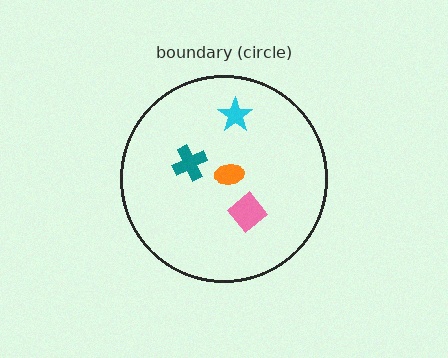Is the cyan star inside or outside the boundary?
Inside.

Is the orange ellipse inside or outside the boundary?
Inside.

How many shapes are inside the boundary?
4 inside, 0 outside.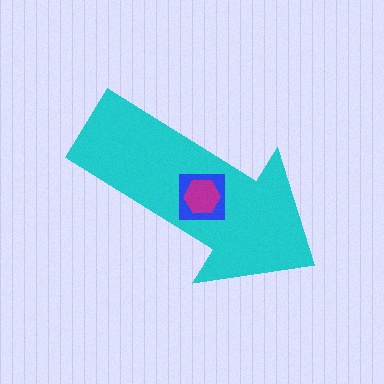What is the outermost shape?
The cyan arrow.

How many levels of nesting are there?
3.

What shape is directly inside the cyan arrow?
The blue square.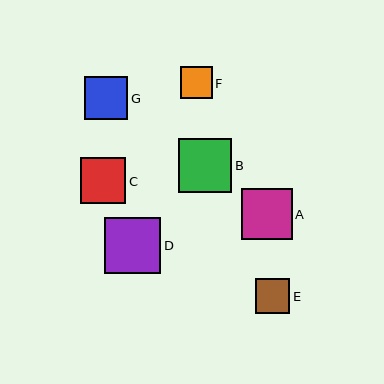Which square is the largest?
Square D is the largest with a size of approximately 56 pixels.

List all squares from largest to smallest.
From largest to smallest: D, B, A, C, G, E, F.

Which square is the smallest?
Square F is the smallest with a size of approximately 31 pixels.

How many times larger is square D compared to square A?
Square D is approximately 1.1 times the size of square A.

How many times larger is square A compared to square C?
Square A is approximately 1.1 times the size of square C.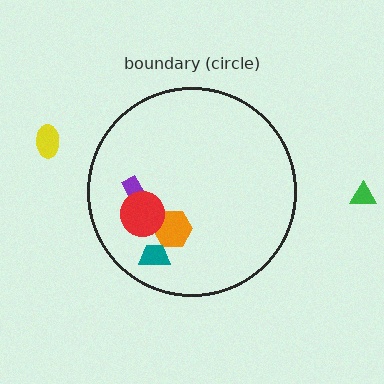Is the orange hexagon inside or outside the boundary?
Inside.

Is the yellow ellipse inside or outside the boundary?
Outside.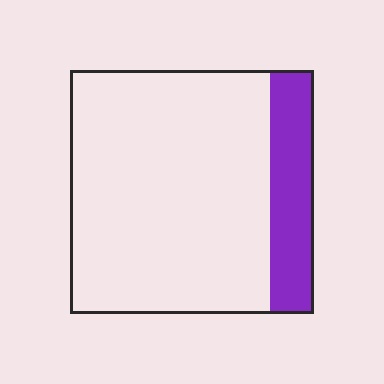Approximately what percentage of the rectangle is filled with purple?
Approximately 20%.